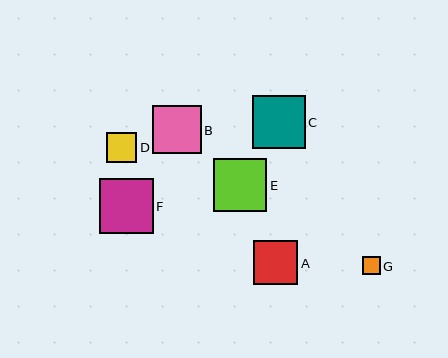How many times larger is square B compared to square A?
Square B is approximately 1.1 times the size of square A.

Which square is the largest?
Square F is the largest with a size of approximately 54 pixels.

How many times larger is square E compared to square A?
Square E is approximately 1.2 times the size of square A.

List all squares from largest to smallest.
From largest to smallest: F, E, C, B, A, D, G.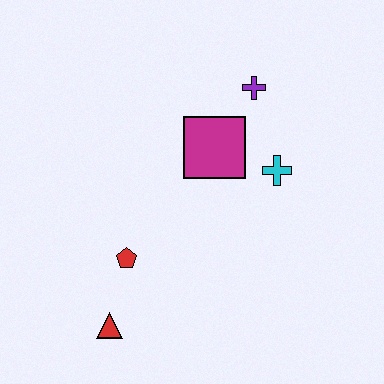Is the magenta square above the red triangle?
Yes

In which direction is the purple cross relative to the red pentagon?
The purple cross is above the red pentagon.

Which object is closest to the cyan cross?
The magenta square is closest to the cyan cross.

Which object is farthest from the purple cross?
The red triangle is farthest from the purple cross.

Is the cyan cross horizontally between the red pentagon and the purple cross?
No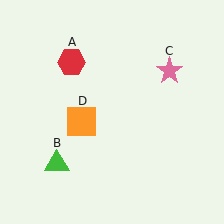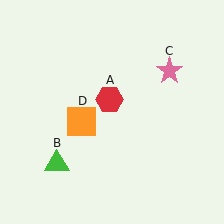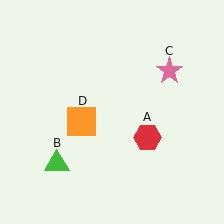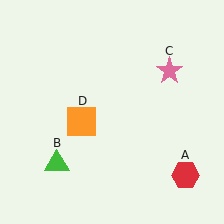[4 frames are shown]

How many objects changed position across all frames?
1 object changed position: red hexagon (object A).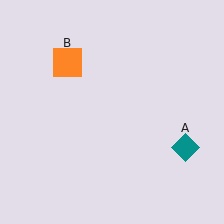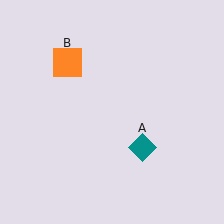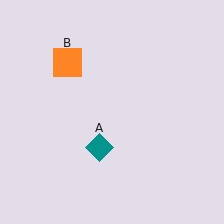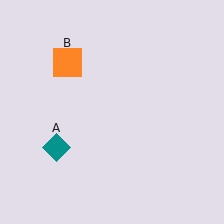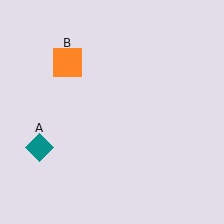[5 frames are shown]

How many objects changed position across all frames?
1 object changed position: teal diamond (object A).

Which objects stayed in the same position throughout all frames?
Orange square (object B) remained stationary.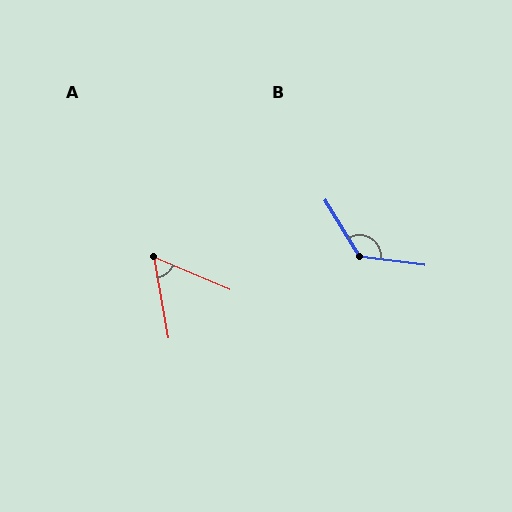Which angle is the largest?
B, at approximately 128 degrees.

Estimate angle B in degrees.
Approximately 128 degrees.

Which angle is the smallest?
A, at approximately 57 degrees.